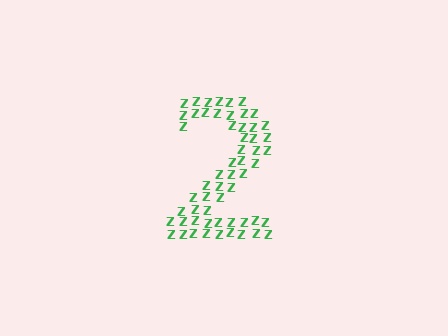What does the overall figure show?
The overall figure shows the digit 2.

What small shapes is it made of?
It is made of small letter Z's.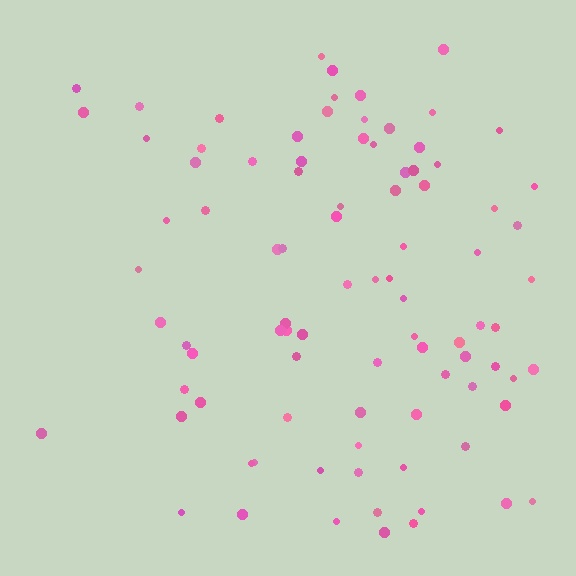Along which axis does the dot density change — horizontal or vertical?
Horizontal.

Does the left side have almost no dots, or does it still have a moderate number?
Still a moderate number, just noticeably fewer than the right.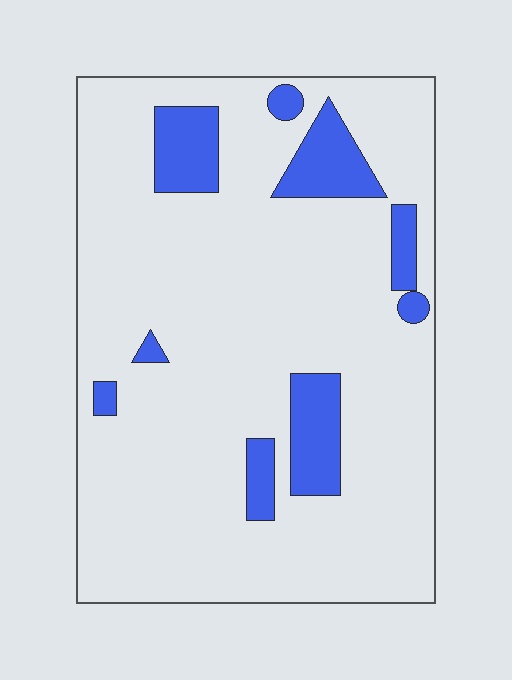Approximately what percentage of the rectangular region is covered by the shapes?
Approximately 15%.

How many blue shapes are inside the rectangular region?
9.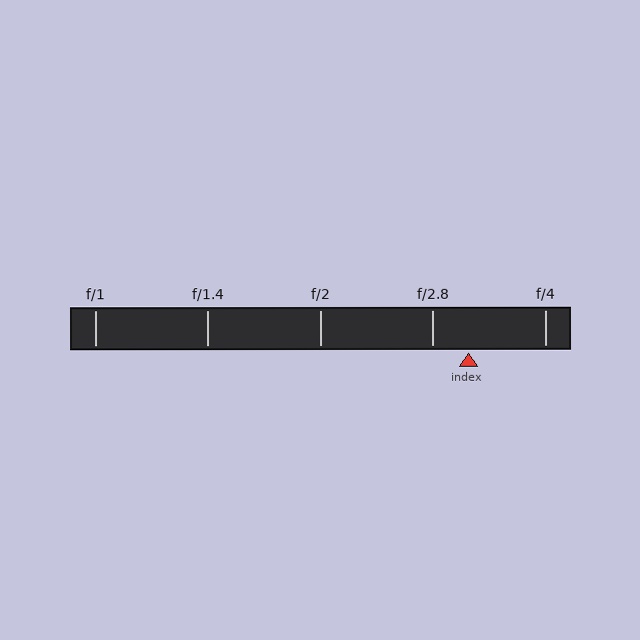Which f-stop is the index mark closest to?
The index mark is closest to f/2.8.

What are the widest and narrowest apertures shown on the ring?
The widest aperture shown is f/1 and the narrowest is f/4.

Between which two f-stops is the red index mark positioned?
The index mark is between f/2.8 and f/4.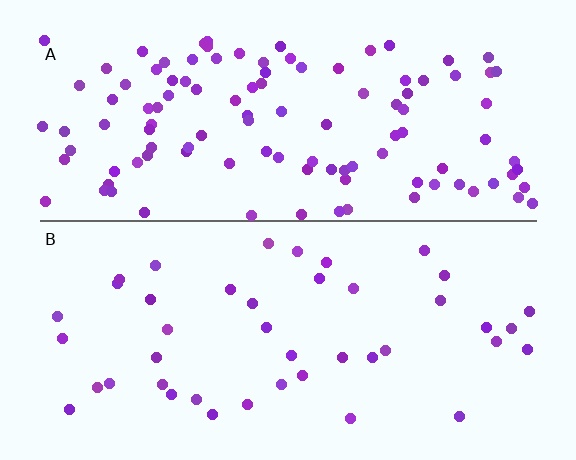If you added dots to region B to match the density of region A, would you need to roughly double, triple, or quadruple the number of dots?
Approximately triple.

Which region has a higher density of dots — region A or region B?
A (the top).